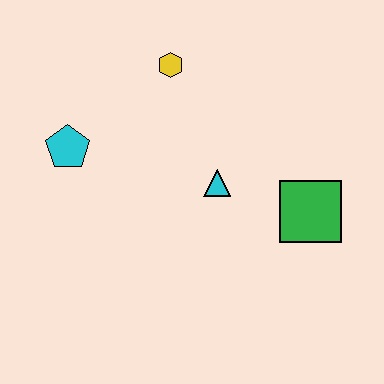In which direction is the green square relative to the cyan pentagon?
The green square is to the right of the cyan pentagon.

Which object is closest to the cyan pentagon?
The yellow hexagon is closest to the cyan pentagon.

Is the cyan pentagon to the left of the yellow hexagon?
Yes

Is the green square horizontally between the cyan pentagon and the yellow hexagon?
No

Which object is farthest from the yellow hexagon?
The green square is farthest from the yellow hexagon.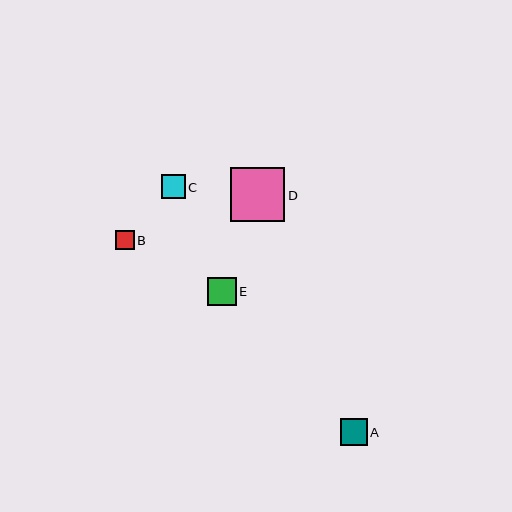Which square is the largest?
Square D is the largest with a size of approximately 54 pixels.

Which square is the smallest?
Square B is the smallest with a size of approximately 19 pixels.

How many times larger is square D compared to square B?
Square D is approximately 2.9 times the size of square B.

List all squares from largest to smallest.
From largest to smallest: D, E, A, C, B.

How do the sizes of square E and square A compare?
Square E and square A are approximately the same size.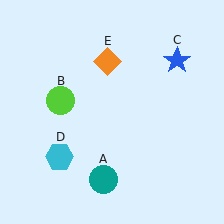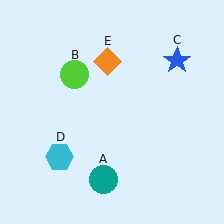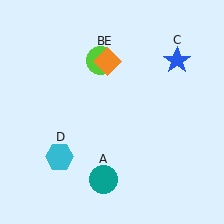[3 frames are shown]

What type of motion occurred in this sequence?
The lime circle (object B) rotated clockwise around the center of the scene.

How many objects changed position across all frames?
1 object changed position: lime circle (object B).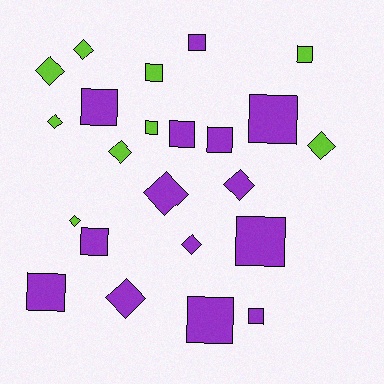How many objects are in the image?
There are 23 objects.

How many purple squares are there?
There are 10 purple squares.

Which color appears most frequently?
Purple, with 14 objects.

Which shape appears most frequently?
Square, with 13 objects.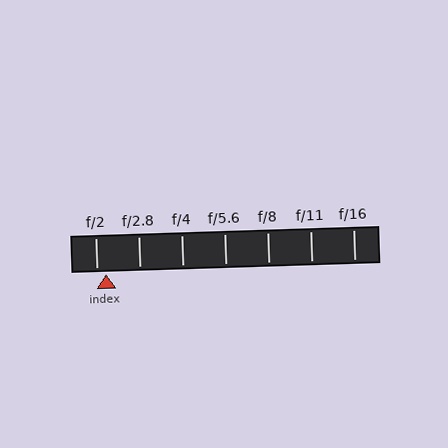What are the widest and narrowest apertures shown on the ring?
The widest aperture shown is f/2 and the narrowest is f/16.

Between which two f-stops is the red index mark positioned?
The index mark is between f/2 and f/2.8.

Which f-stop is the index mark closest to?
The index mark is closest to f/2.